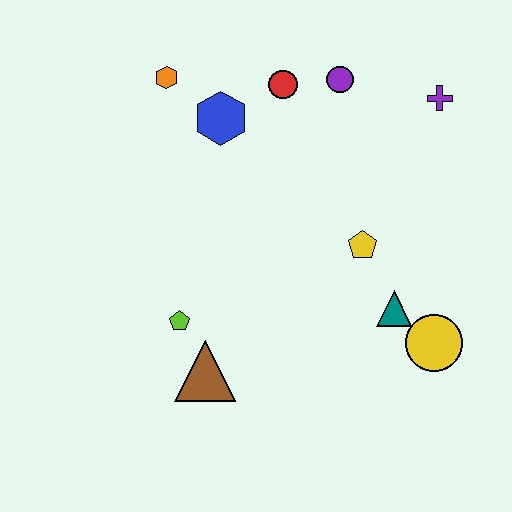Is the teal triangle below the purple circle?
Yes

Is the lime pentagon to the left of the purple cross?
Yes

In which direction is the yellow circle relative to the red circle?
The yellow circle is below the red circle.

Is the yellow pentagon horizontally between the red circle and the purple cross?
Yes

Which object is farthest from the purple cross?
The brown triangle is farthest from the purple cross.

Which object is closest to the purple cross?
The purple circle is closest to the purple cross.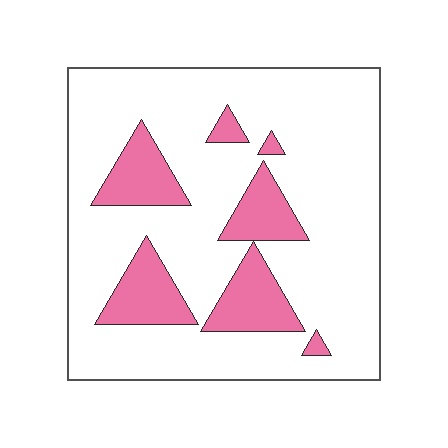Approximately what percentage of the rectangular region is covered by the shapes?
Approximately 20%.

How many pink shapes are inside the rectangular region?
7.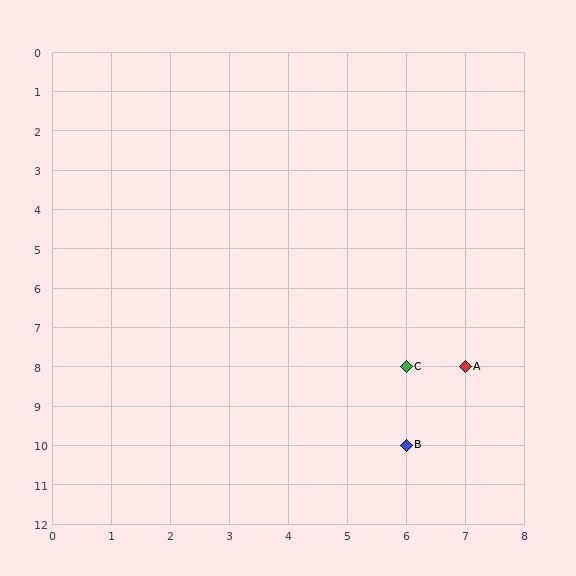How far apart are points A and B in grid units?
Points A and B are 1 column and 2 rows apart (about 2.2 grid units diagonally).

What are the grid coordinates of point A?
Point A is at grid coordinates (7, 8).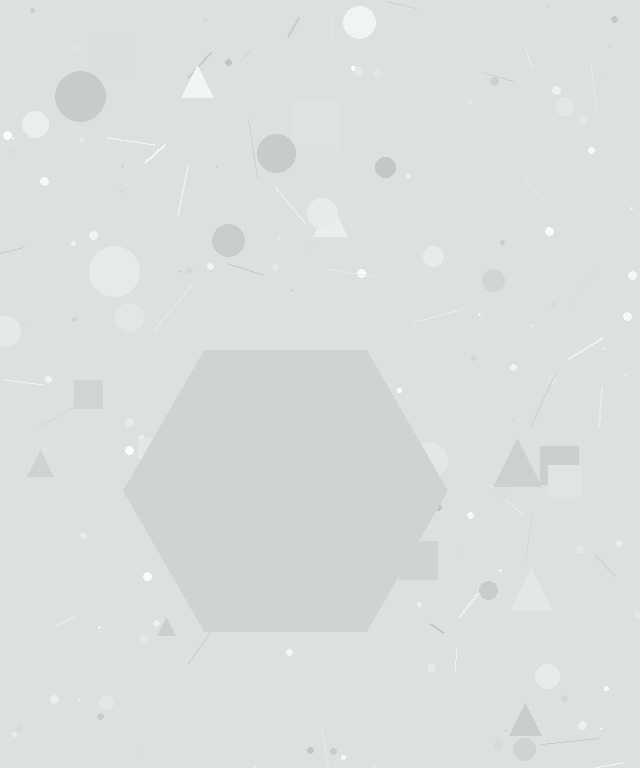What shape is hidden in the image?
A hexagon is hidden in the image.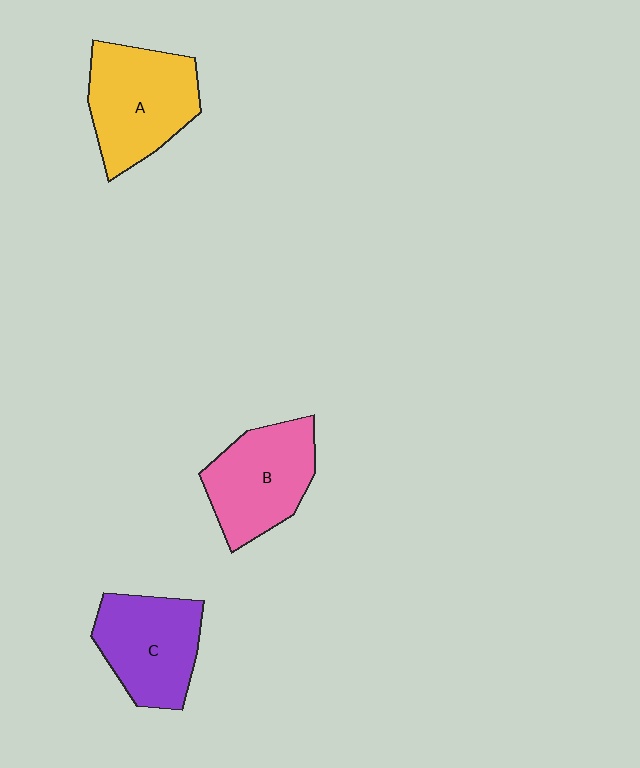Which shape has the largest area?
Shape A (yellow).